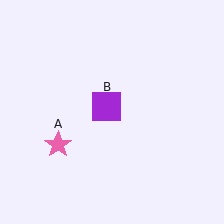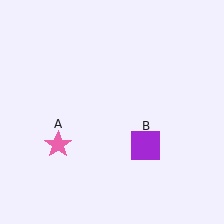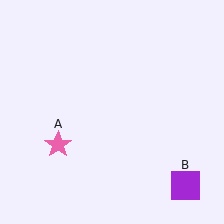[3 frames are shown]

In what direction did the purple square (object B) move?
The purple square (object B) moved down and to the right.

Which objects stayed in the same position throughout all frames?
Pink star (object A) remained stationary.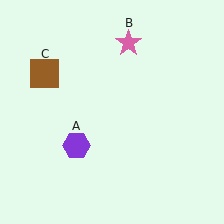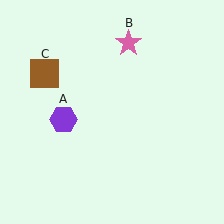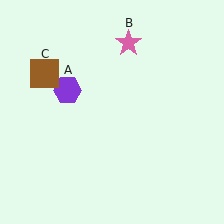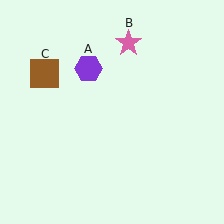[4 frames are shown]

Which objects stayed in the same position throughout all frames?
Pink star (object B) and brown square (object C) remained stationary.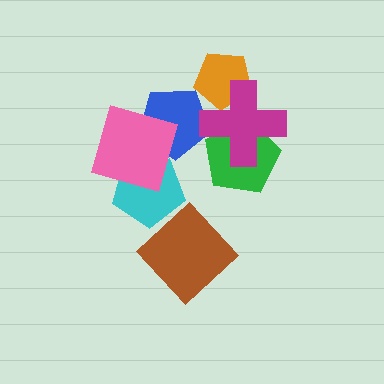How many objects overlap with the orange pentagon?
1 object overlaps with the orange pentagon.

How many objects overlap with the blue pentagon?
2 objects overlap with the blue pentagon.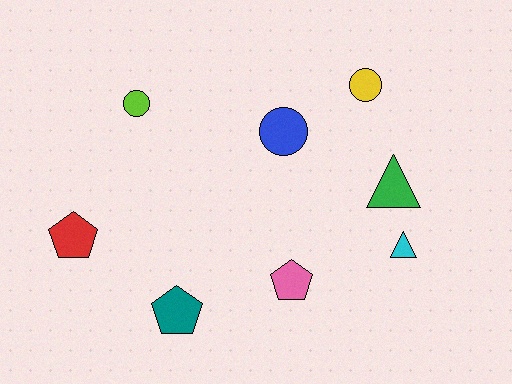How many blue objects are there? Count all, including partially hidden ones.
There is 1 blue object.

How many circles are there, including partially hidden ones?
There are 3 circles.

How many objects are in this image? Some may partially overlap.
There are 8 objects.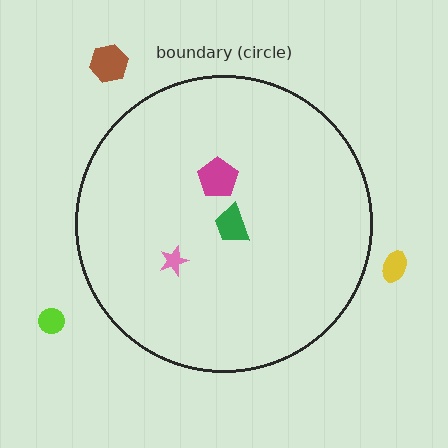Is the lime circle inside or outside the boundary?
Outside.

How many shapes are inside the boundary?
3 inside, 3 outside.